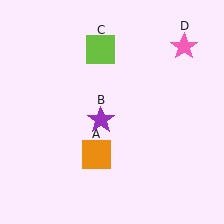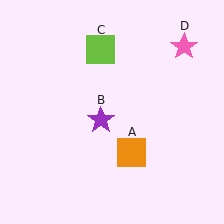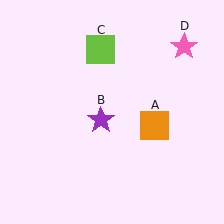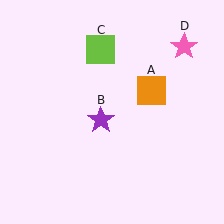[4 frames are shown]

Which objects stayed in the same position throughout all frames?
Purple star (object B) and lime square (object C) and pink star (object D) remained stationary.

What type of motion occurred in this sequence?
The orange square (object A) rotated counterclockwise around the center of the scene.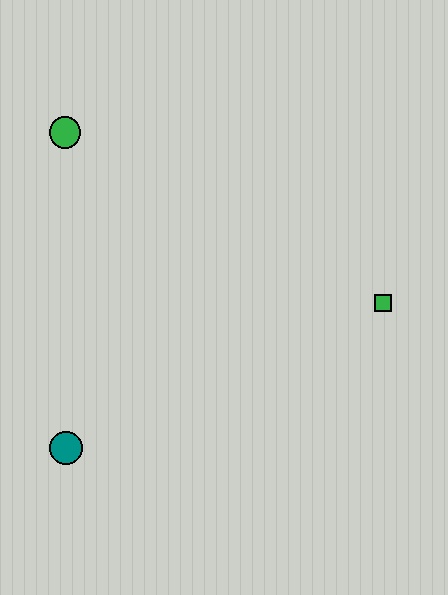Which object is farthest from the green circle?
The green square is farthest from the green circle.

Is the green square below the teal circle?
No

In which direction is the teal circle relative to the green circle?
The teal circle is below the green circle.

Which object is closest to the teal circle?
The green circle is closest to the teal circle.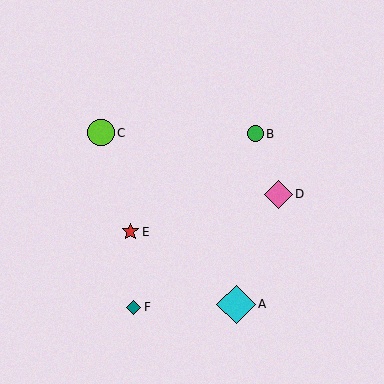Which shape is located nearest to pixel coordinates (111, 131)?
The lime circle (labeled C) at (101, 133) is nearest to that location.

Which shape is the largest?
The cyan diamond (labeled A) is the largest.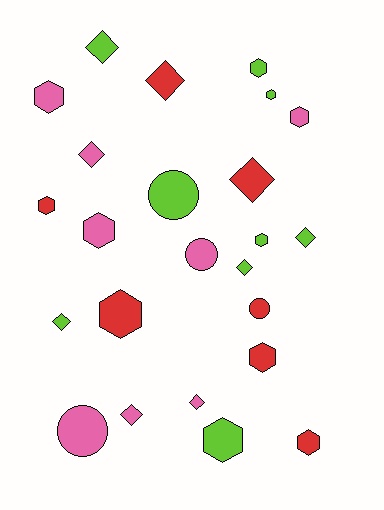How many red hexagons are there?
There are 4 red hexagons.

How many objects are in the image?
There are 24 objects.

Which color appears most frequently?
Lime, with 9 objects.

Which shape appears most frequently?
Hexagon, with 11 objects.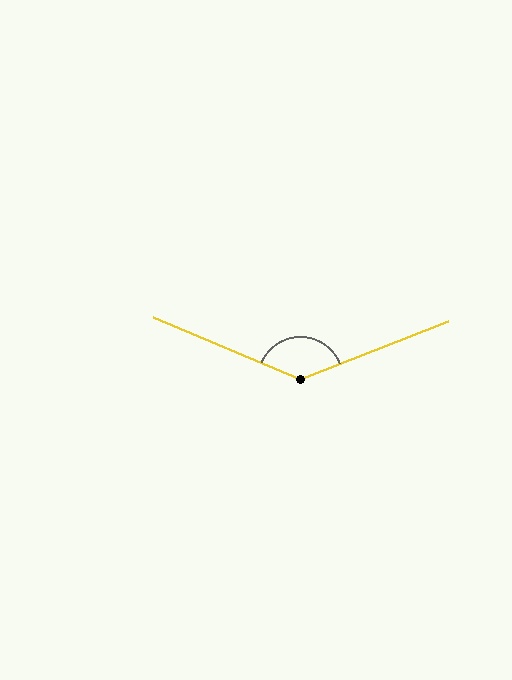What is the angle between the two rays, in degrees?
Approximately 136 degrees.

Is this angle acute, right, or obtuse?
It is obtuse.